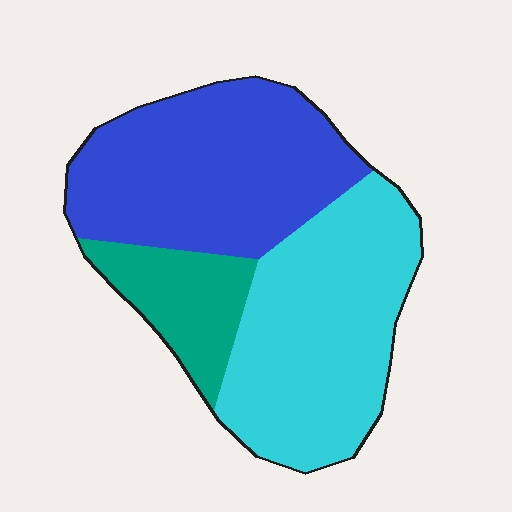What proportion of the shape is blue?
Blue covers 42% of the shape.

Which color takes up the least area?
Teal, at roughly 15%.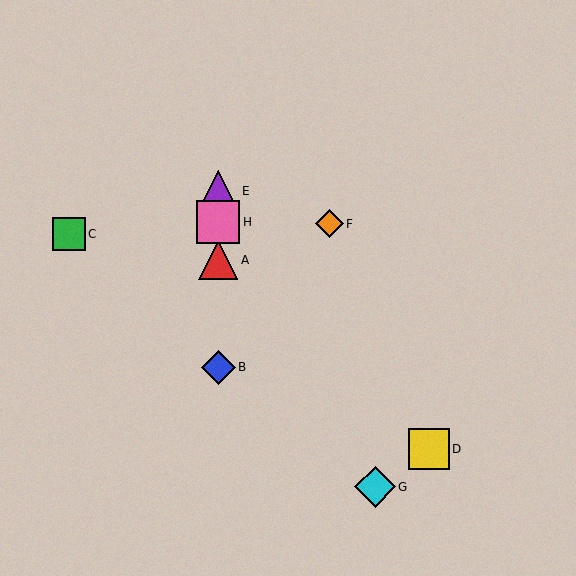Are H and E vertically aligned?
Yes, both are at x≈218.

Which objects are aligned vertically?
Objects A, B, E, H are aligned vertically.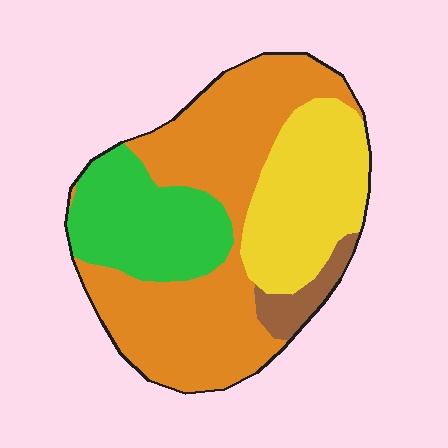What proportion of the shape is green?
Green covers 21% of the shape.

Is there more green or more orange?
Orange.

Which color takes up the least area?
Brown, at roughly 5%.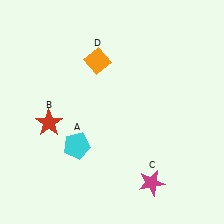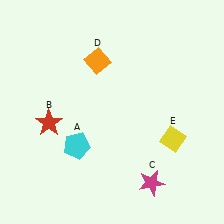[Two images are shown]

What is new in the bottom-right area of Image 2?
A yellow diamond (E) was added in the bottom-right area of Image 2.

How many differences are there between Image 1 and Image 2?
There is 1 difference between the two images.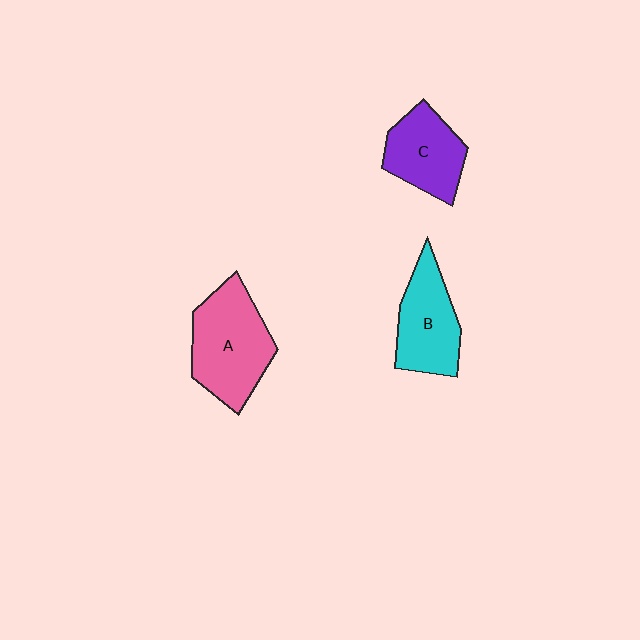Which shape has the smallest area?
Shape C (purple).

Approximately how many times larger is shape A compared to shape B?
Approximately 1.3 times.